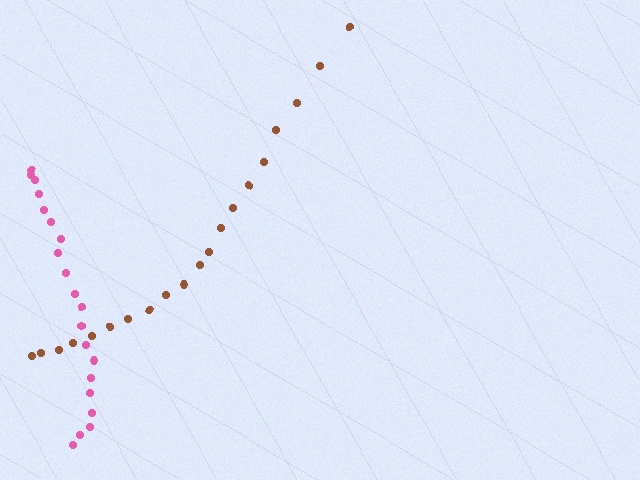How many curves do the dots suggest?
There are 2 distinct paths.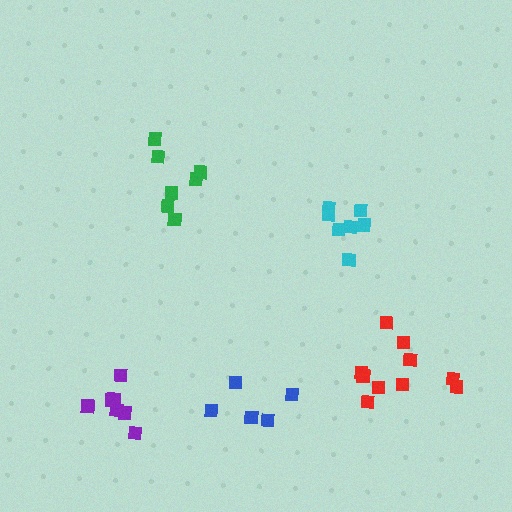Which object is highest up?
The green cluster is topmost.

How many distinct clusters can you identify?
There are 5 distinct clusters.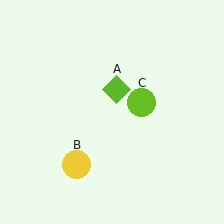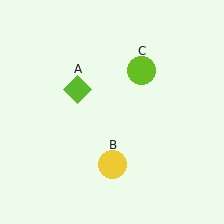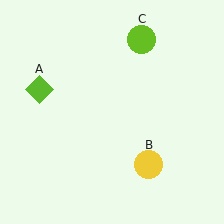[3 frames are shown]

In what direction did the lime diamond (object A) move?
The lime diamond (object A) moved left.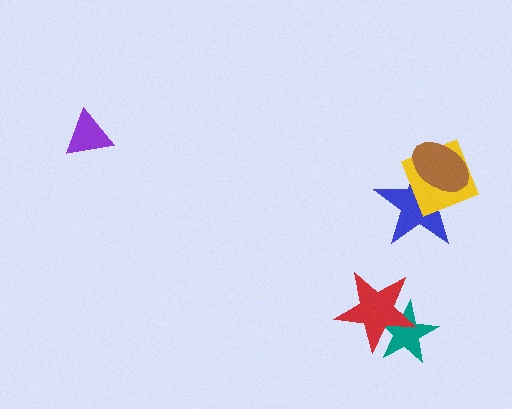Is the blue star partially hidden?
Yes, it is partially covered by another shape.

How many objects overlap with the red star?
1 object overlaps with the red star.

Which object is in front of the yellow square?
The brown ellipse is in front of the yellow square.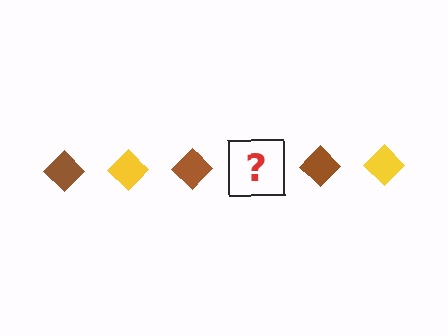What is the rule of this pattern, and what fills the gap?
The rule is that the pattern cycles through brown, yellow diamonds. The gap should be filled with a yellow diamond.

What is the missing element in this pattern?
The missing element is a yellow diamond.